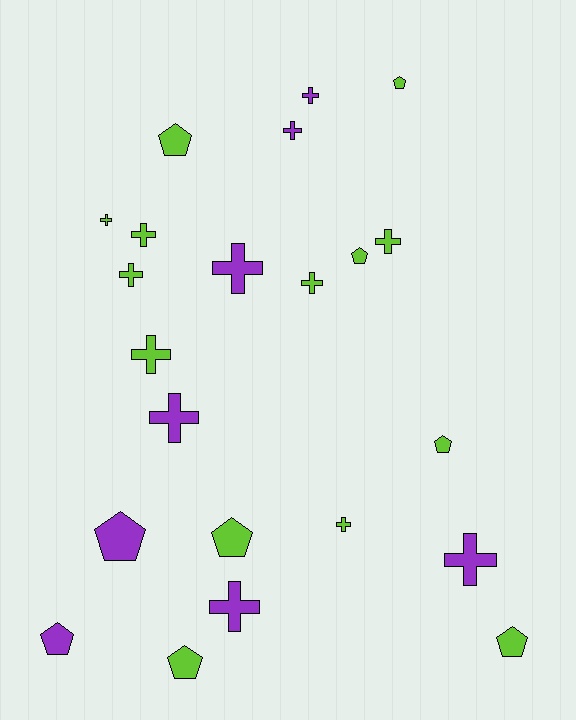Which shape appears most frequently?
Cross, with 13 objects.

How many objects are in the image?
There are 22 objects.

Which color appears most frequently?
Lime, with 14 objects.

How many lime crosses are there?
There are 7 lime crosses.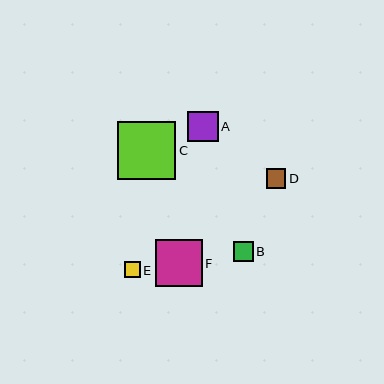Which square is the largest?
Square C is the largest with a size of approximately 58 pixels.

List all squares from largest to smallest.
From largest to smallest: C, F, A, D, B, E.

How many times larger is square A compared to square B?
Square A is approximately 1.6 times the size of square B.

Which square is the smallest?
Square E is the smallest with a size of approximately 16 pixels.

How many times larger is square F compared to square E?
Square F is approximately 3.0 times the size of square E.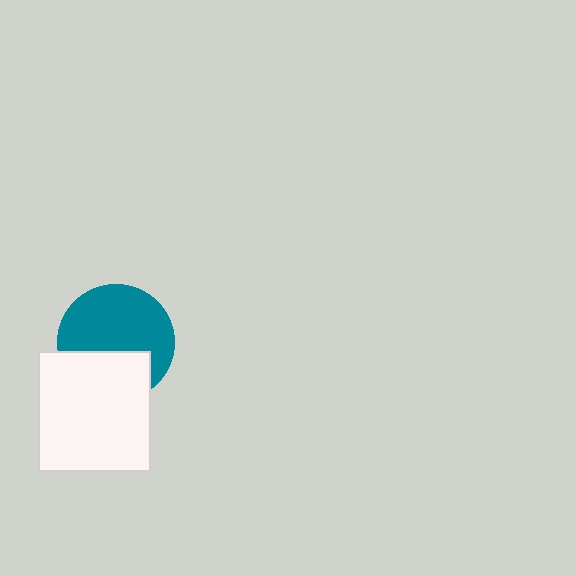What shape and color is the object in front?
The object in front is a white rectangle.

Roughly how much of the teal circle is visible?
About half of it is visible (roughly 65%).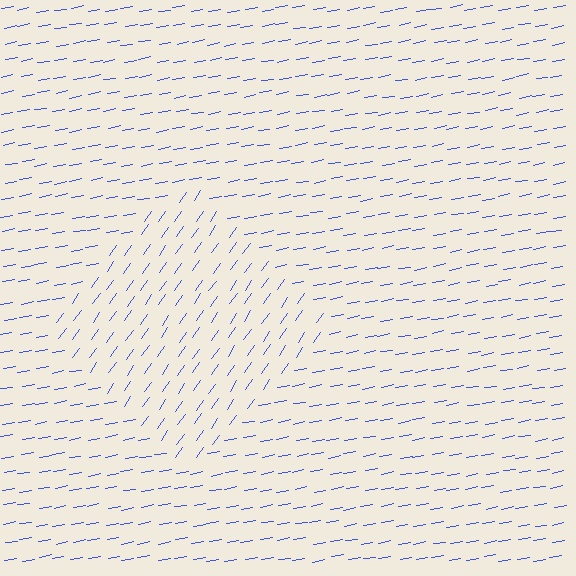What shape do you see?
I see a diamond.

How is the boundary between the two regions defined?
The boundary is defined purely by a change in line orientation (approximately 45 degrees difference). All lines are the same color and thickness.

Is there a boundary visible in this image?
Yes, there is a texture boundary formed by a change in line orientation.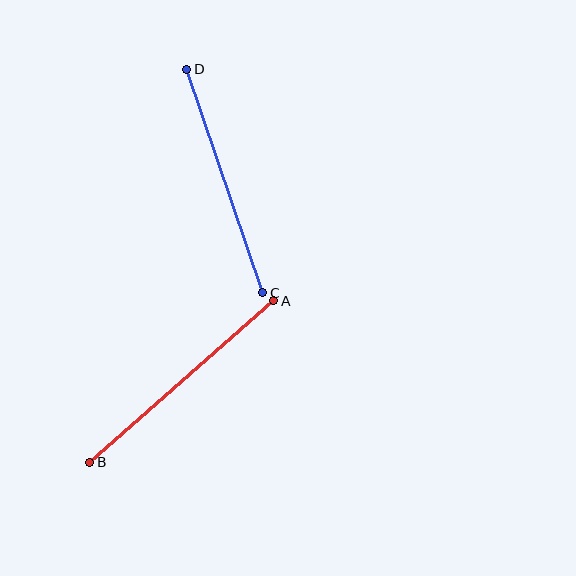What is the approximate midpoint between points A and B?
The midpoint is at approximately (182, 381) pixels.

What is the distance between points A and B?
The distance is approximately 245 pixels.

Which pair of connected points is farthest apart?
Points A and B are farthest apart.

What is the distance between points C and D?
The distance is approximately 236 pixels.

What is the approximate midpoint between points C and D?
The midpoint is at approximately (225, 181) pixels.